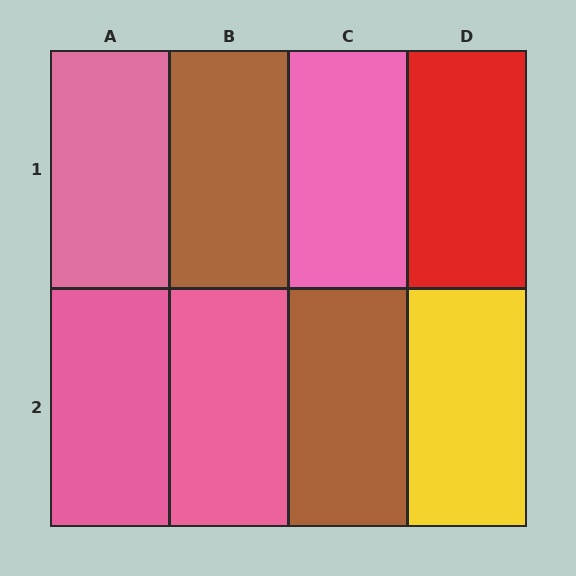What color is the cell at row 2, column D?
Yellow.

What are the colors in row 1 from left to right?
Pink, brown, pink, red.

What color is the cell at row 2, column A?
Pink.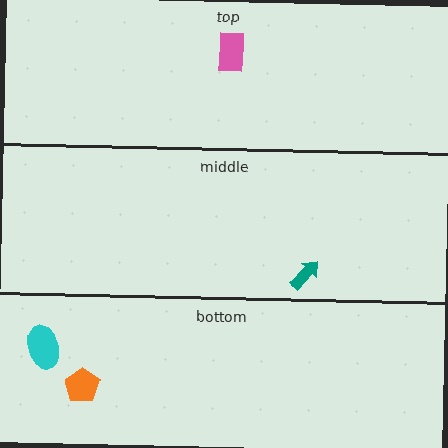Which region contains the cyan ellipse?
The bottom region.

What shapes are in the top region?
The pink rectangle.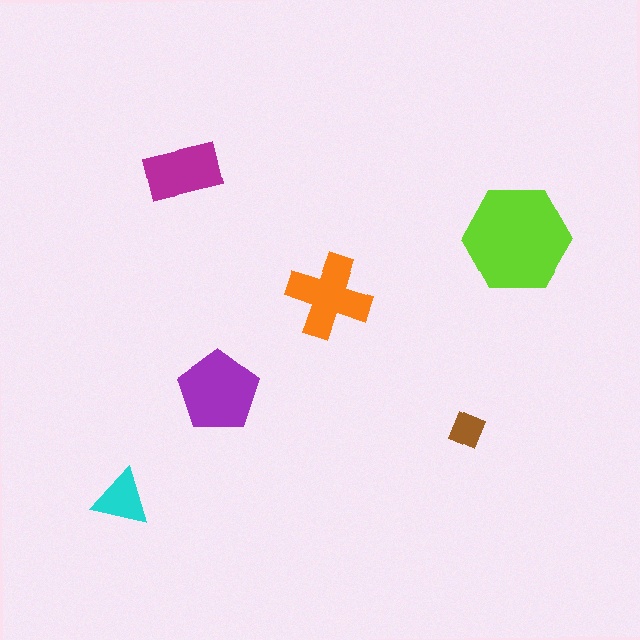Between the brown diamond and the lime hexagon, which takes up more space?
The lime hexagon.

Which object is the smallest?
The brown diamond.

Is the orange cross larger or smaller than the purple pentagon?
Smaller.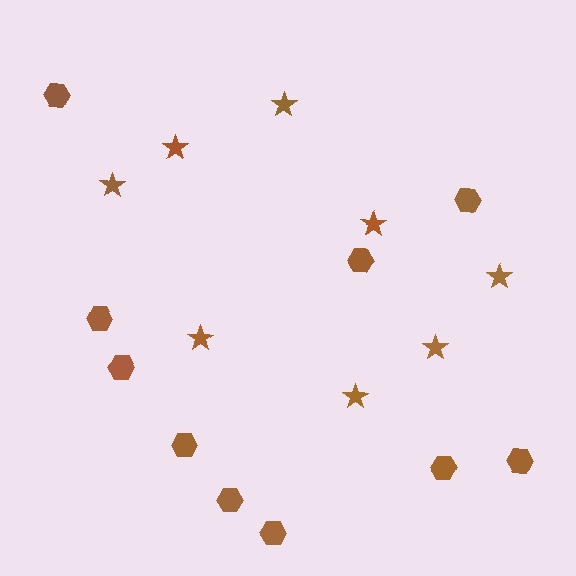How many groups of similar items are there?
There are 2 groups: one group of stars (8) and one group of hexagons (10).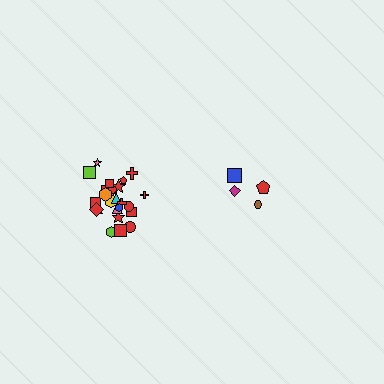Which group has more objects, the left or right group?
The left group.